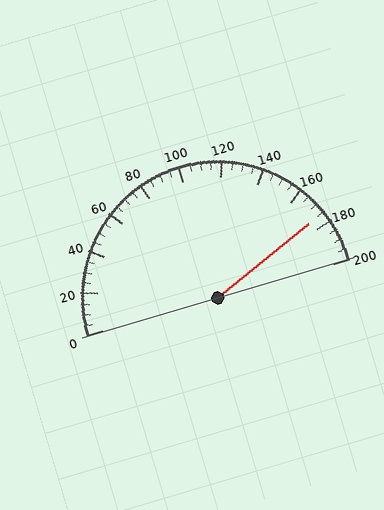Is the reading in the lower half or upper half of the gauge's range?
The reading is in the upper half of the range (0 to 200).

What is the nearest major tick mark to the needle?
The nearest major tick mark is 180.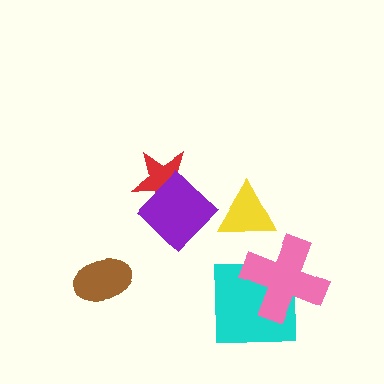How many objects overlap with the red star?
1 object overlaps with the red star.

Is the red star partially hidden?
Yes, it is partially covered by another shape.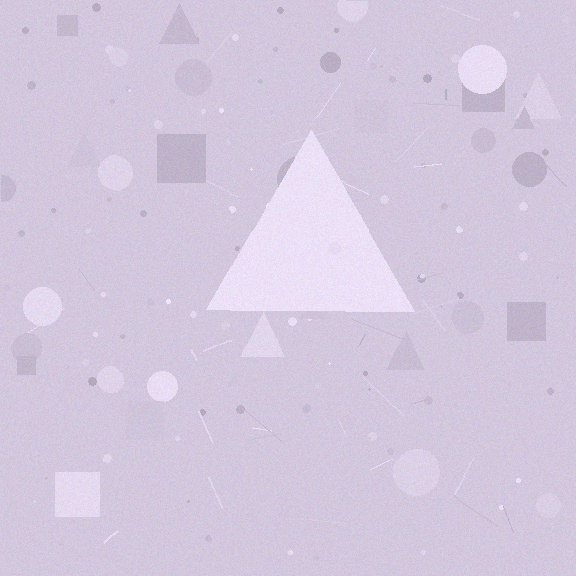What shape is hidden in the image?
A triangle is hidden in the image.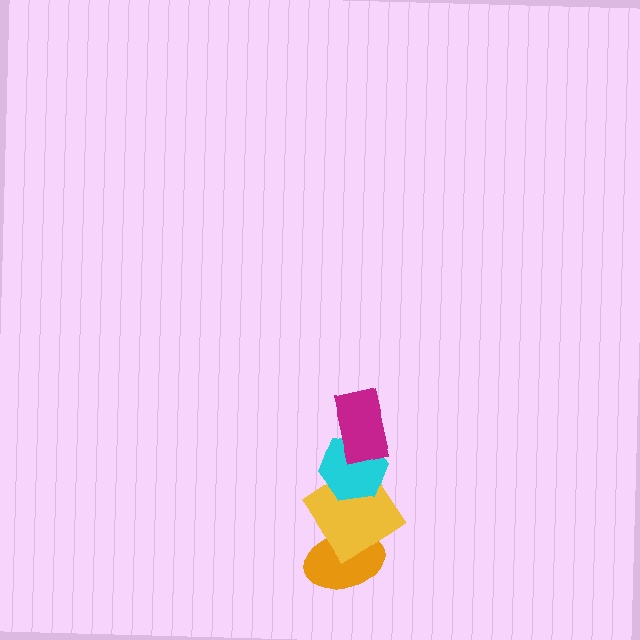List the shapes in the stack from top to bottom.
From top to bottom: the magenta rectangle, the cyan hexagon, the yellow diamond, the orange ellipse.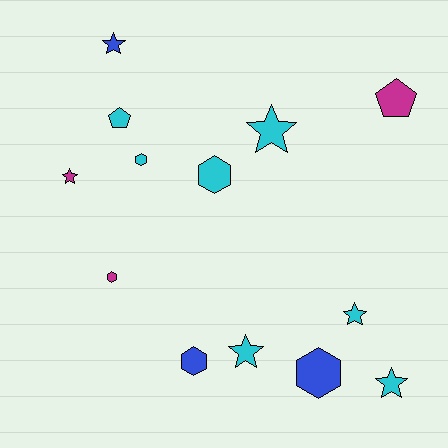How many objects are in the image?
There are 13 objects.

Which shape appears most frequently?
Star, with 6 objects.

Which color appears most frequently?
Cyan, with 7 objects.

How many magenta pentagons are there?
There is 1 magenta pentagon.